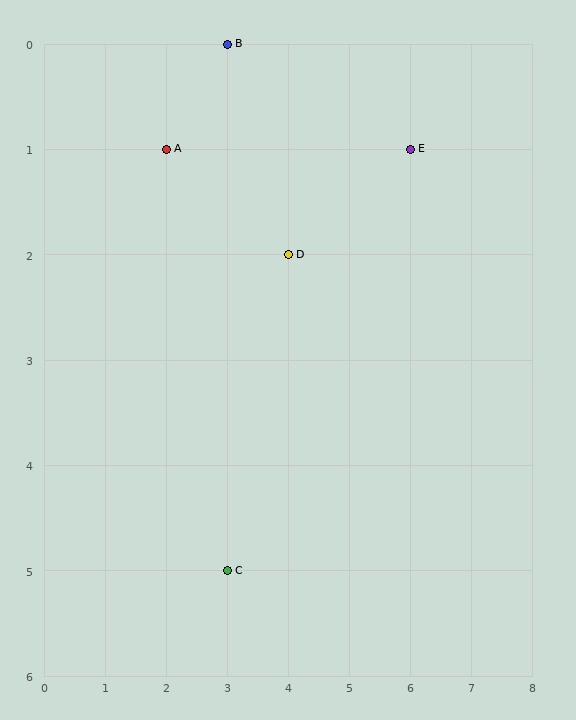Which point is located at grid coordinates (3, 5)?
Point C is at (3, 5).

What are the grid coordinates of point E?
Point E is at grid coordinates (6, 1).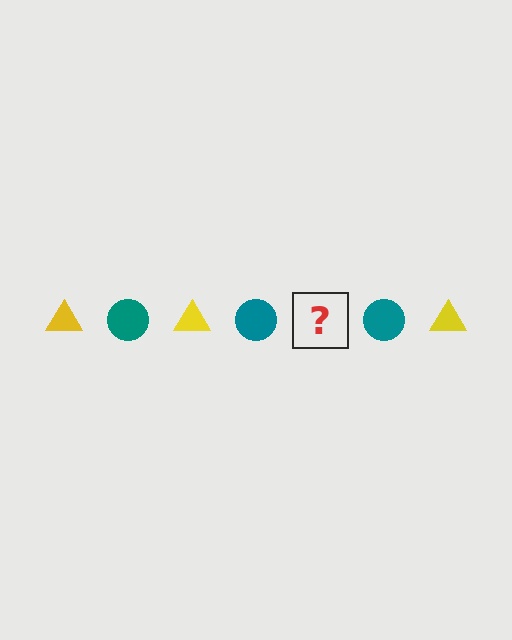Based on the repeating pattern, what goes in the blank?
The blank should be a yellow triangle.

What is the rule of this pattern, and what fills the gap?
The rule is that the pattern alternates between yellow triangle and teal circle. The gap should be filled with a yellow triangle.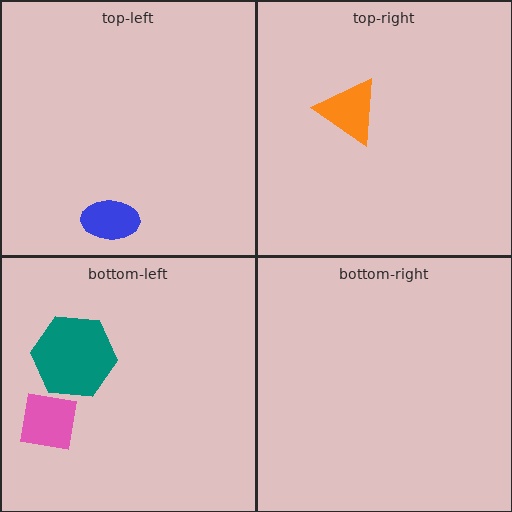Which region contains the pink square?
The bottom-left region.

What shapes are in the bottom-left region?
The teal hexagon, the pink square.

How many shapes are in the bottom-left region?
2.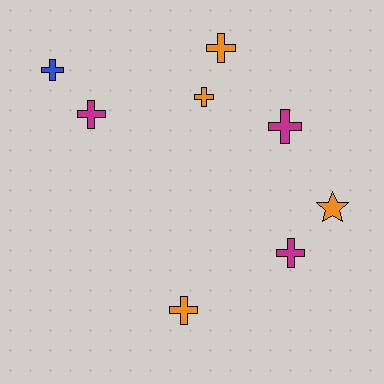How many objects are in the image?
There are 8 objects.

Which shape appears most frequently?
Cross, with 7 objects.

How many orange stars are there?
There is 1 orange star.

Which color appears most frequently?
Orange, with 4 objects.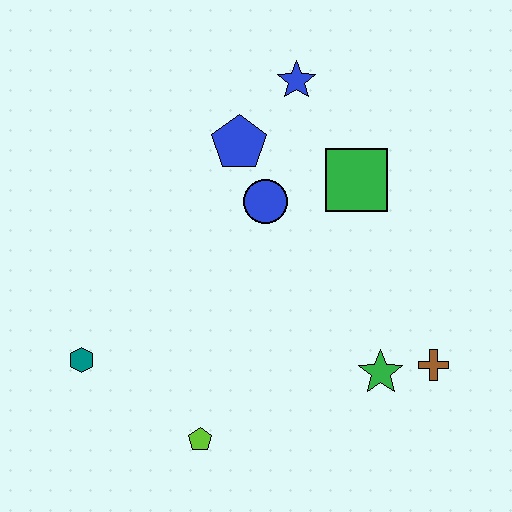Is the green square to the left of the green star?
Yes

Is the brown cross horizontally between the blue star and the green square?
No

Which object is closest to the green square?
The blue circle is closest to the green square.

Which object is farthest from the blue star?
The lime pentagon is farthest from the blue star.